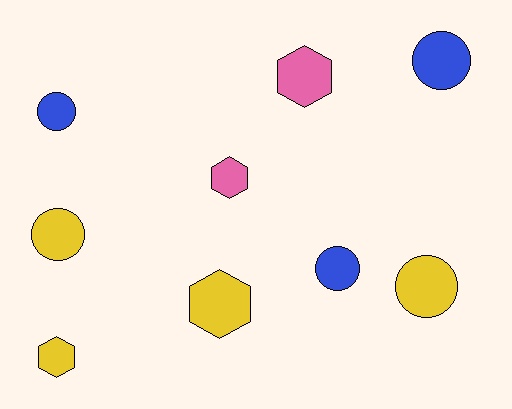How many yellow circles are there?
There are 2 yellow circles.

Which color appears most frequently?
Yellow, with 4 objects.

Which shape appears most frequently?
Circle, with 5 objects.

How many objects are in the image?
There are 9 objects.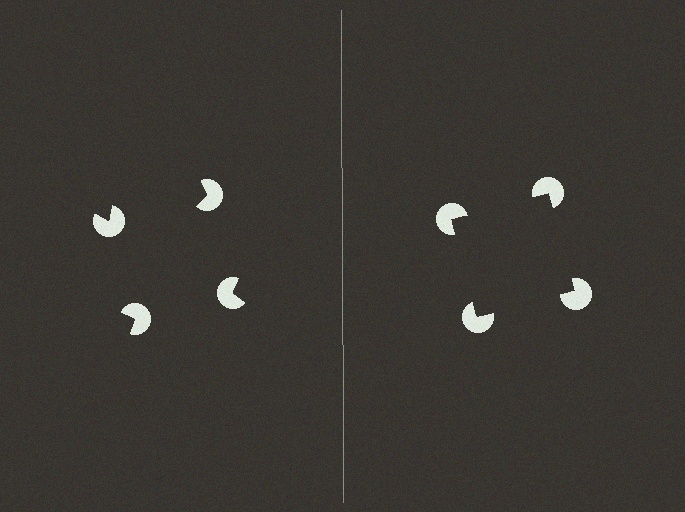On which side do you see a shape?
An illusory square appears on the right side. On the left side the wedge cuts are rotated, so no coherent shape forms.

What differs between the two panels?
The pac-man discs are positioned identically on both sides; only the wedge orientations differ. On the right they align to a square; on the left they are misaligned.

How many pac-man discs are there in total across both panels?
8 — 4 on each side.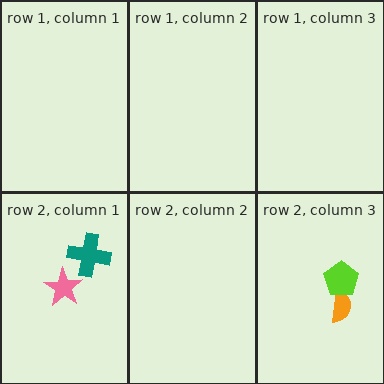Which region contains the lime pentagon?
The row 2, column 3 region.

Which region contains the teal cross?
The row 2, column 1 region.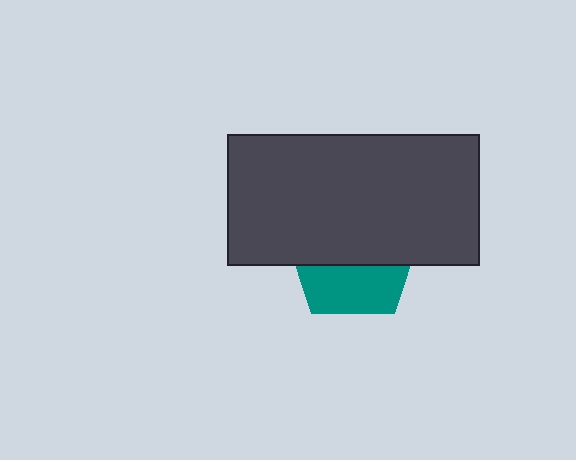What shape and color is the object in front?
The object in front is a dark gray rectangle.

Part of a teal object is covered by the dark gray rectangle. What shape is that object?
It is a pentagon.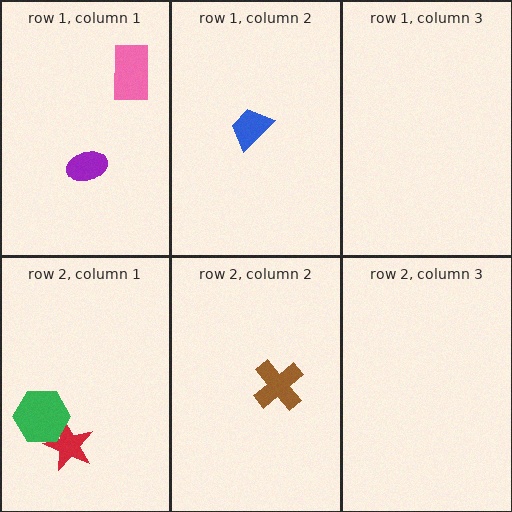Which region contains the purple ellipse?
The row 1, column 1 region.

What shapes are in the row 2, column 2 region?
The brown cross.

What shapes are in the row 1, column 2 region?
The blue trapezoid.